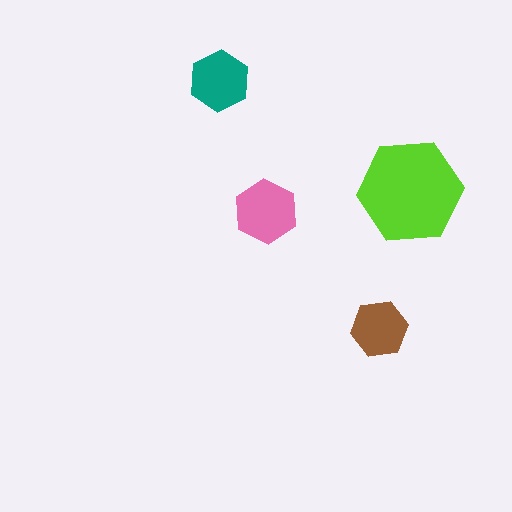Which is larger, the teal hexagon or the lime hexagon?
The lime one.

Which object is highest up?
The teal hexagon is topmost.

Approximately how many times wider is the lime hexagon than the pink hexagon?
About 1.5 times wider.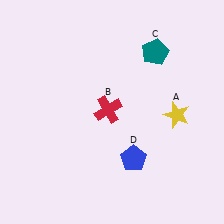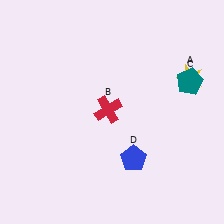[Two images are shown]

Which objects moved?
The objects that moved are: the yellow star (A), the teal pentagon (C).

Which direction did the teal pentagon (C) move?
The teal pentagon (C) moved right.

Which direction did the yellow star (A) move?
The yellow star (A) moved up.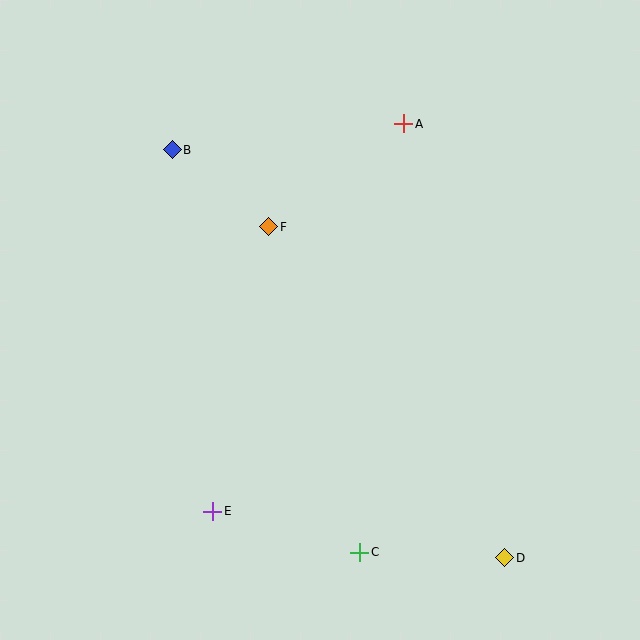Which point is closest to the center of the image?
Point F at (269, 227) is closest to the center.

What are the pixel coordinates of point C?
Point C is at (360, 552).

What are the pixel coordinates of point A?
Point A is at (404, 124).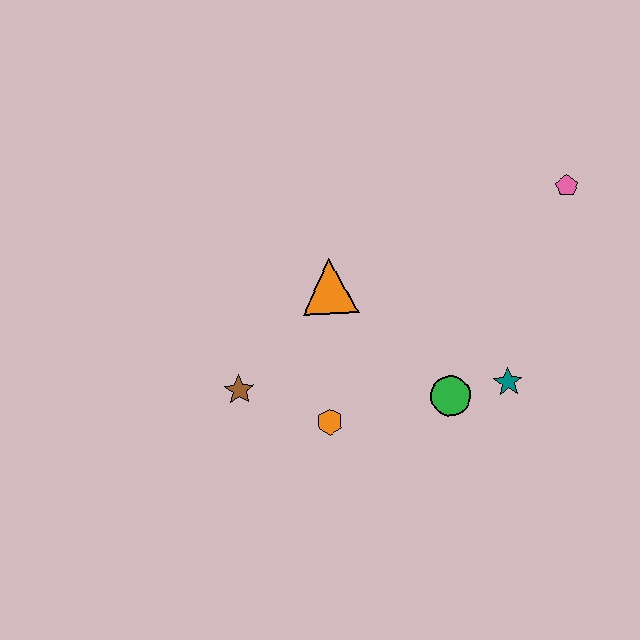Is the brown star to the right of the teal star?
No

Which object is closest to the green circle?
The teal star is closest to the green circle.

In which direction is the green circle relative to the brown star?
The green circle is to the right of the brown star.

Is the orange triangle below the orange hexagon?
No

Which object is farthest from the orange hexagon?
The pink pentagon is farthest from the orange hexagon.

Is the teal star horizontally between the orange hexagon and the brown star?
No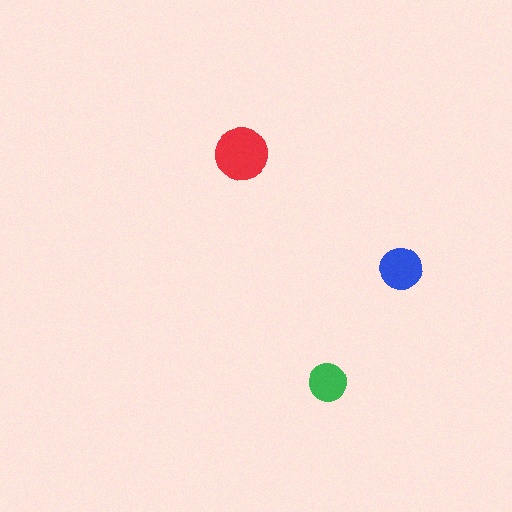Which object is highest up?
The red circle is topmost.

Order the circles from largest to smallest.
the red one, the blue one, the green one.